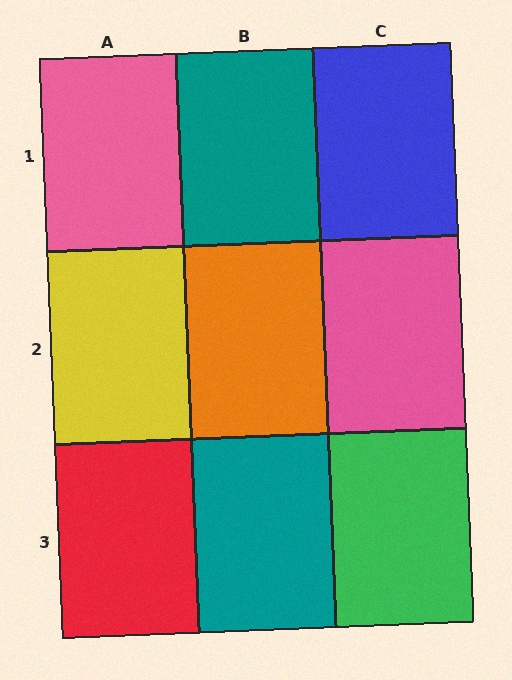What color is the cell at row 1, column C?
Blue.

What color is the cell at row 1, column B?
Teal.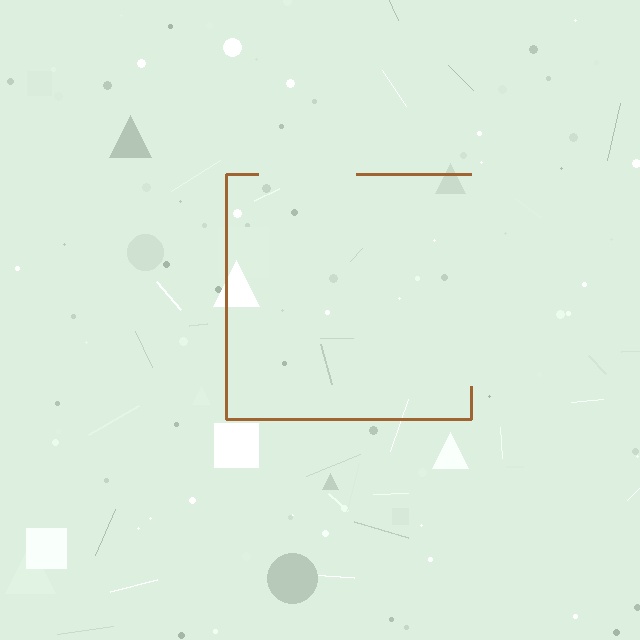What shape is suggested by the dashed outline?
The dashed outline suggests a square.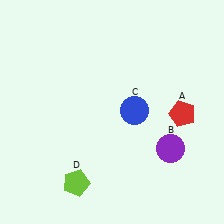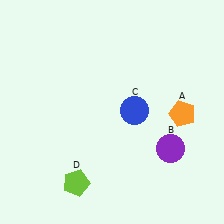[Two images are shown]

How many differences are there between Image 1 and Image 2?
There is 1 difference between the two images.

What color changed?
The pentagon (A) changed from red in Image 1 to orange in Image 2.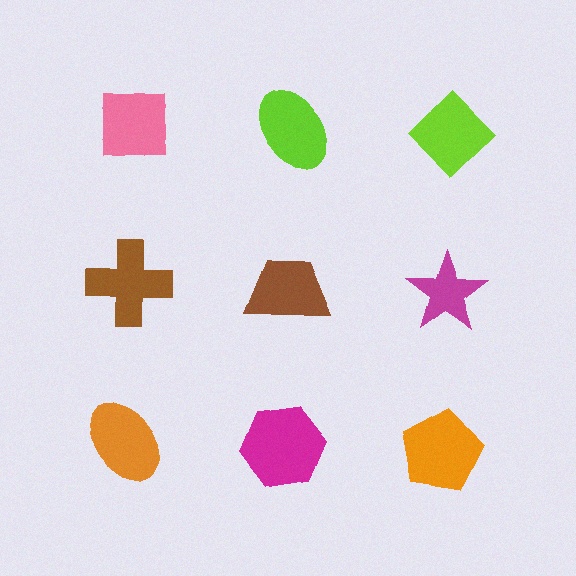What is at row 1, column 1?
A pink square.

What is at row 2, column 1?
A brown cross.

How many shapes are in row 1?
3 shapes.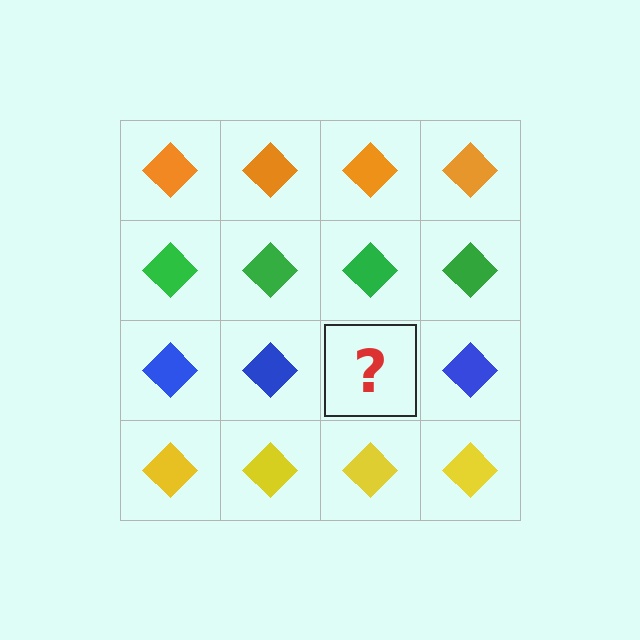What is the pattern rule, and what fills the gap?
The rule is that each row has a consistent color. The gap should be filled with a blue diamond.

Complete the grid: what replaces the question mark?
The question mark should be replaced with a blue diamond.